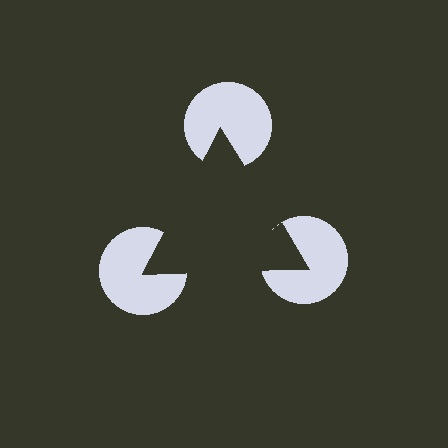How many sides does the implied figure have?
3 sides.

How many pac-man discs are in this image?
There are 3 — one at each vertex of the illusory triangle.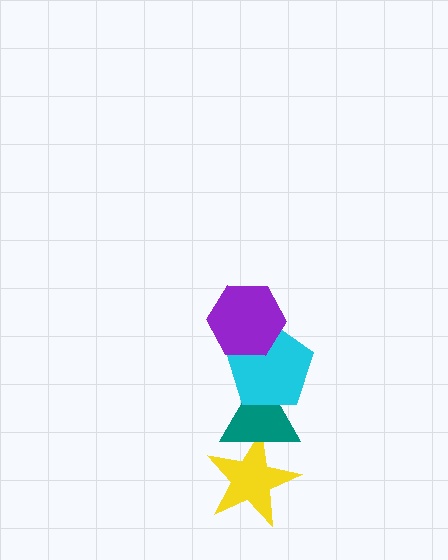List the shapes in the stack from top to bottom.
From top to bottom: the purple hexagon, the cyan pentagon, the teal triangle, the yellow star.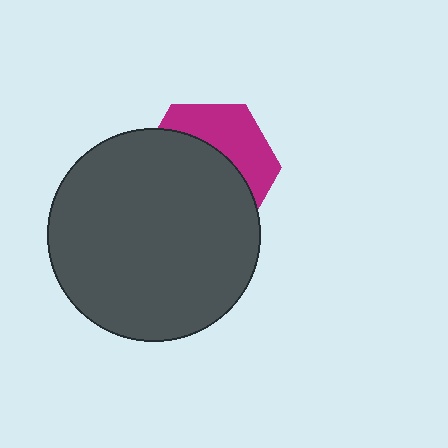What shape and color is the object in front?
The object in front is a dark gray circle.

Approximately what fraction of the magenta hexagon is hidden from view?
Roughly 62% of the magenta hexagon is hidden behind the dark gray circle.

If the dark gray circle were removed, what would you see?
You would see the complete magenta hexagon.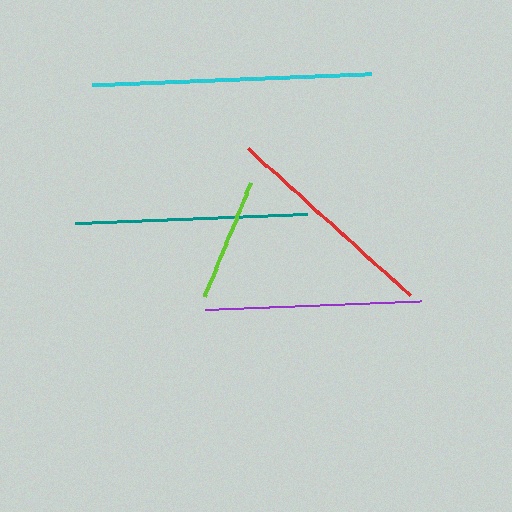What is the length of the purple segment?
The purple segment is approximately 216 pixels long.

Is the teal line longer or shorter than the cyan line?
The cyan line is longer than the teal line.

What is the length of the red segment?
The red segment is approximately 219 pixels long.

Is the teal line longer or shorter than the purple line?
The teal line is longer than the purple line.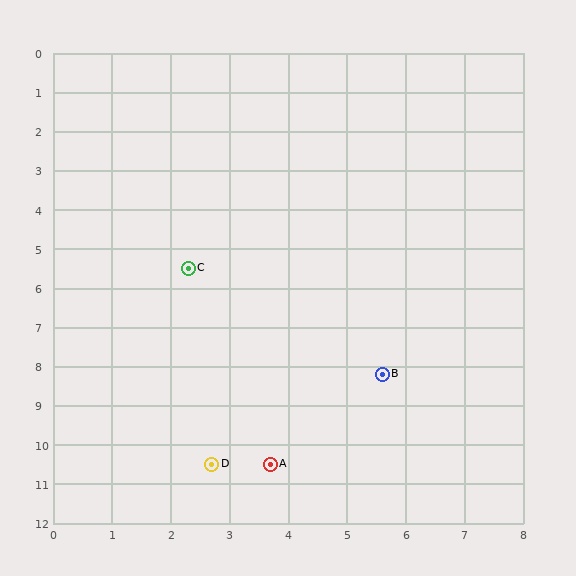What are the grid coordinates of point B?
Point B is at approximately (5.6, 8.2).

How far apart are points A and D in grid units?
Points A and D are about 1.0 grid units apart.